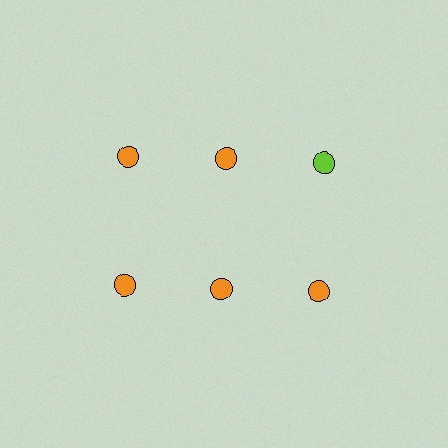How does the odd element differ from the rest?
It has a different color: lime instead of orange.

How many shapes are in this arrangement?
There are 6 shapes arranged in a grid pattern.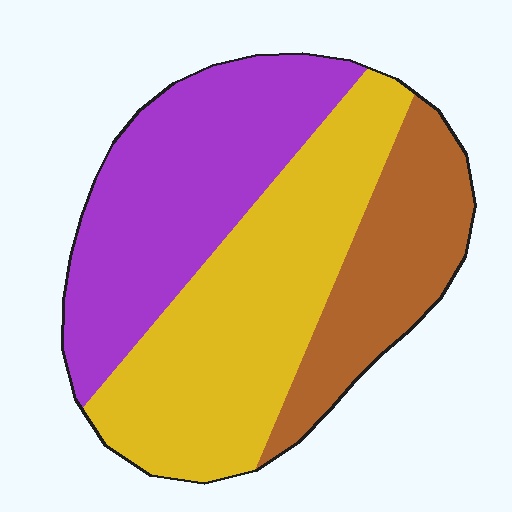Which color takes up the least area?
Brown, at roughly 20%.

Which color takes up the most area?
Yellow, at roughly 40%.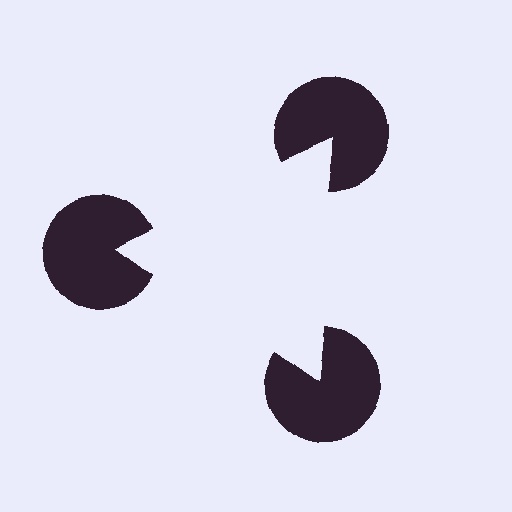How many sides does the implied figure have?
3 sides.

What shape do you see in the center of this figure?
An illusory triangle — its edges are inferred from the aligned wedge cuts in the pac-man discs, not physically drawn.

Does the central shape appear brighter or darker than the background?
It typically appears slightly brighter than the background, even though no actual brightness change is drawn.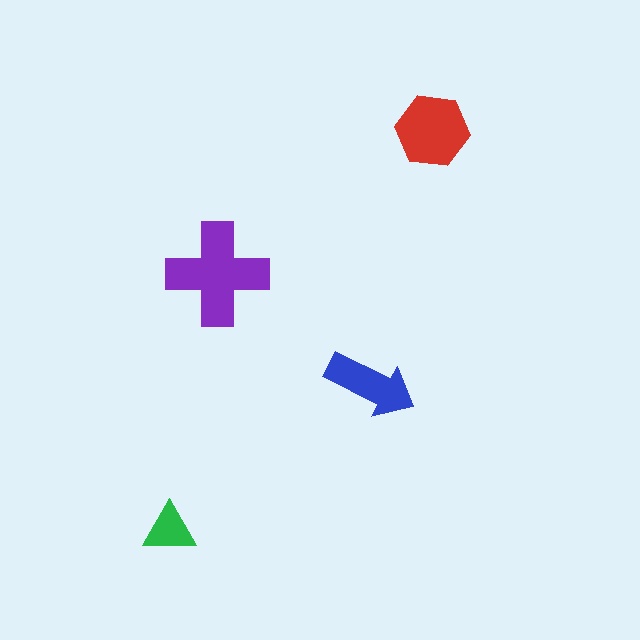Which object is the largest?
The purple cross.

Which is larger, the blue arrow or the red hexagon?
The red hexagon.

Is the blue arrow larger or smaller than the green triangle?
Larger.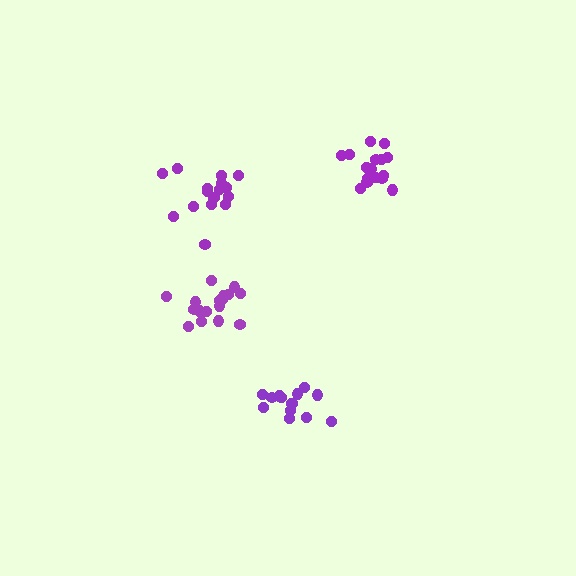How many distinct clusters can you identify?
There are 4 distinct clusters.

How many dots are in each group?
Group 1: 16 dots, Group 2: 18 dots, Group 3: 14 dots, Group 4: 16 dots (64 total).